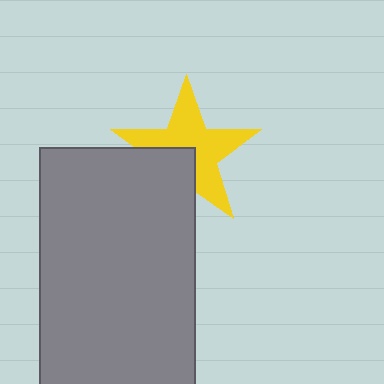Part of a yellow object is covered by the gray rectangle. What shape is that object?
It is a star.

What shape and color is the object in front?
The object in front is a gray rectangle.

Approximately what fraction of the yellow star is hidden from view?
Roughly 32% of the yellow star is hidden behind the gray rectangle.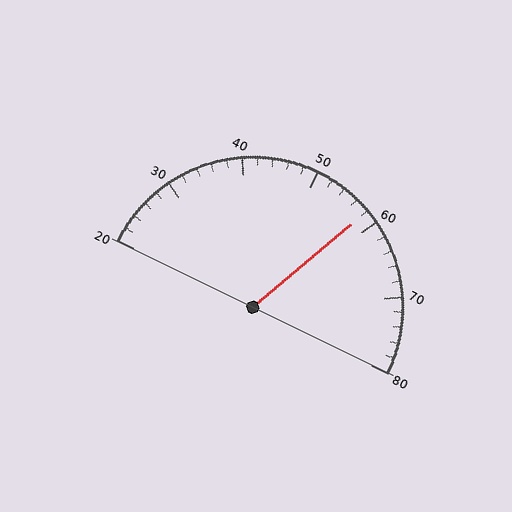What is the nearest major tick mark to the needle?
The nearest major tick mark is 60.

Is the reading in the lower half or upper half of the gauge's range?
The reading is in the upper half of the range (20 to 80).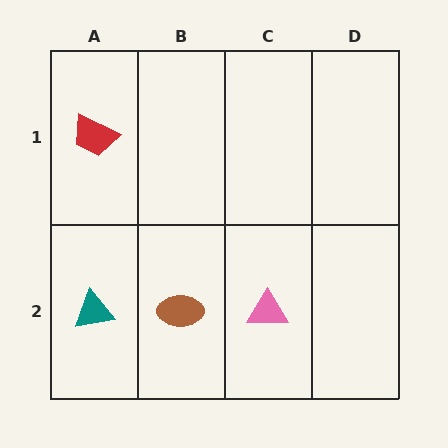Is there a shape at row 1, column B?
No, that cell is empty.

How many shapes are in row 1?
1 shape.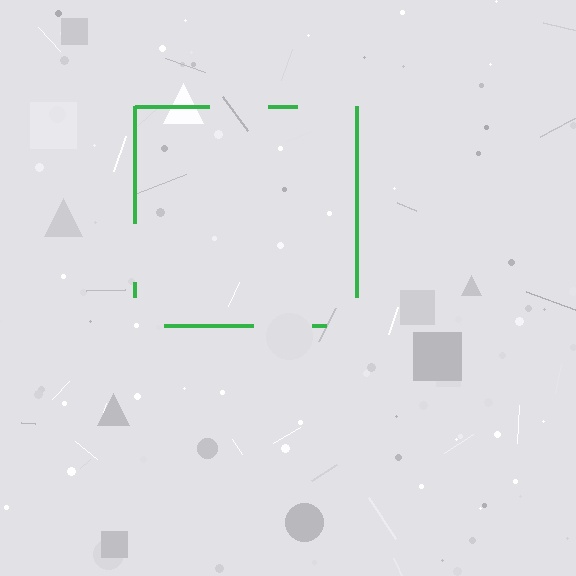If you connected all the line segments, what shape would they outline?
They would outline a square.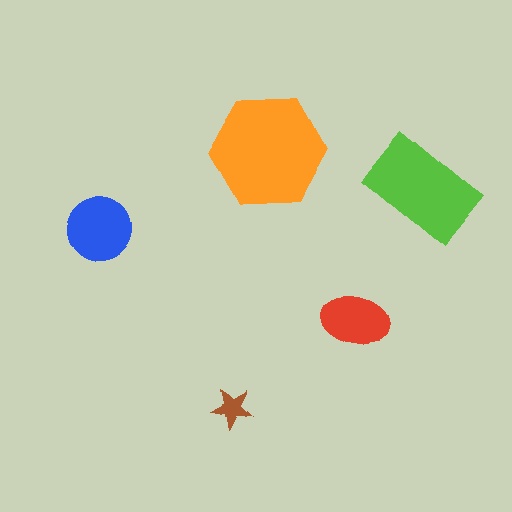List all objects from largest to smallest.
The orange hexagon, the lime rectangle, the blue circle, the red ellipse, the brown star.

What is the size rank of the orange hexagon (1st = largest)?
1st.